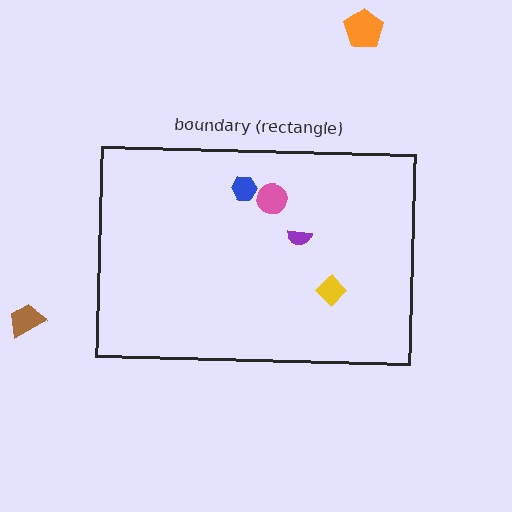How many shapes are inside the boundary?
4 inside, 2 outside.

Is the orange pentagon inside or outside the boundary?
Outside.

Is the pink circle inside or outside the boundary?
Inside.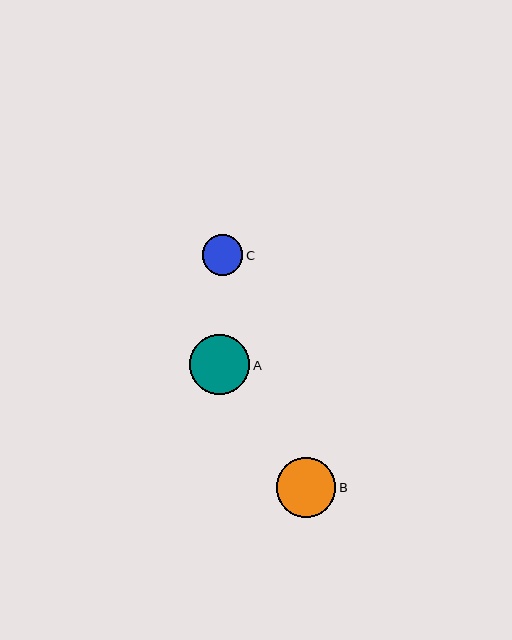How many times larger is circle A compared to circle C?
Circle A is approximately 1.5 times the size of circle C.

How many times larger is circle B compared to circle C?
Circle B is approximately 1.5 times the size of circle C.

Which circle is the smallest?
Circle C is the smallest with a size of approximately 41 pixels.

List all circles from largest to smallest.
From largest to smallest: A, B, C.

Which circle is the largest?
Circle A is the largest with a size of approximately 60 pixels.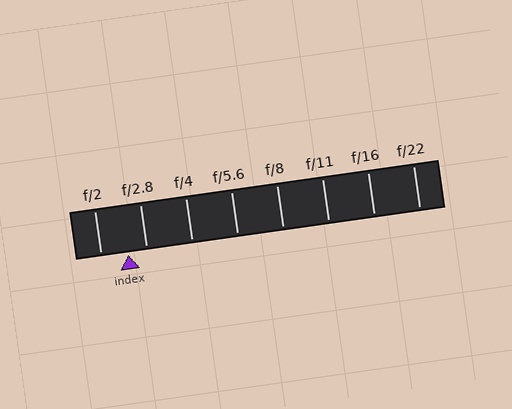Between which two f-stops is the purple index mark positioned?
The index mark is between f/2 and f/2.8.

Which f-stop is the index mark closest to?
The index mark is closest to f/2.8.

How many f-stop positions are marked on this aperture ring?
There are 8 f-stop positions marked.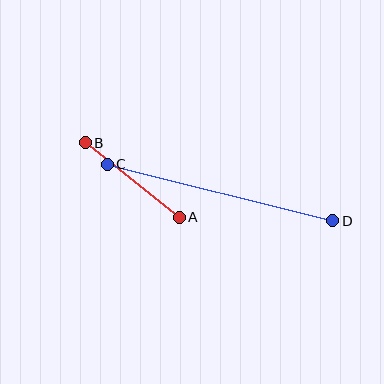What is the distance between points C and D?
The distance is approximately 233 pixels.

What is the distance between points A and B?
The distance is approximately 120 pixels.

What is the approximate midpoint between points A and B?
The midpoint is at approximately (132, 180) pixels.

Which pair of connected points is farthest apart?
Points C and D are farthest apart.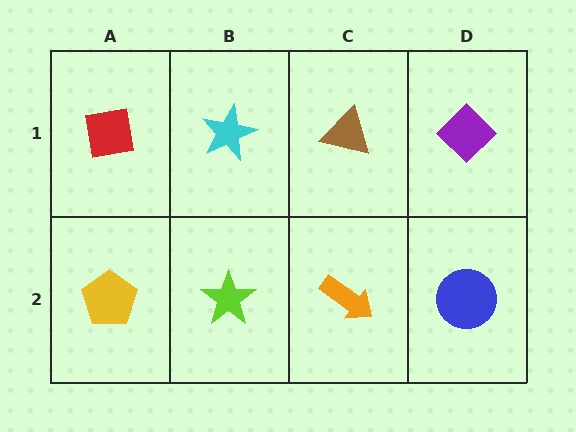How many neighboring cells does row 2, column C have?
3.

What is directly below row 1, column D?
A blue circle.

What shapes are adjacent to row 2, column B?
A cyan star (row 1, column B), a yellow pentagon (row 2, column A), an orange arrow (row 2, column C).